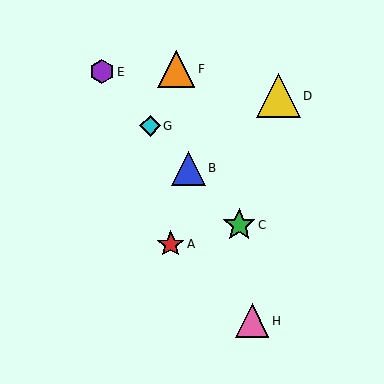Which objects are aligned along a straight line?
Objects B, C, E, G are aligned along a straight line.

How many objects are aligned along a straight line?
4 objects (B, C, E, G) are aligned along a straight line.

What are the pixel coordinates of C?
Object C is at (239, 225).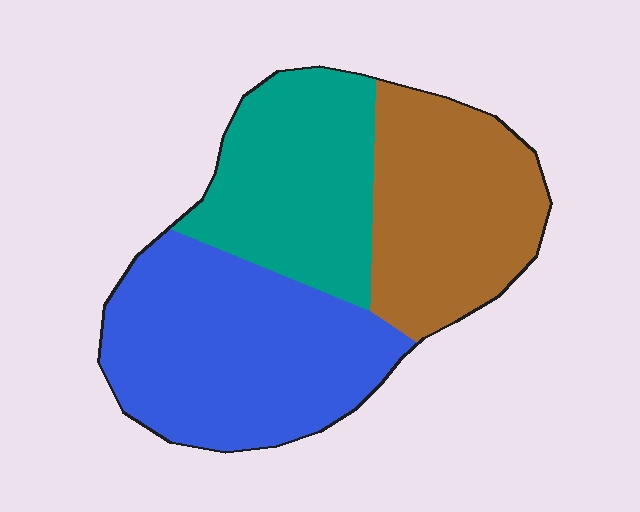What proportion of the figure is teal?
Teal takes up between a sixth and a third of the figure.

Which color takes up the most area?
Blue, at roughly 40%.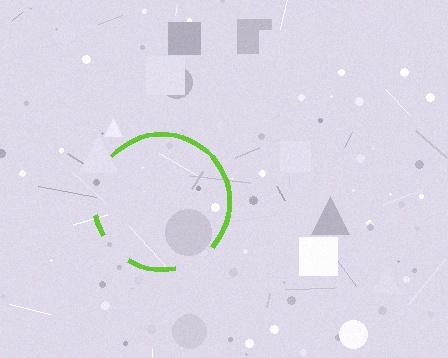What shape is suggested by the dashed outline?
The dashed outline suggests a circle.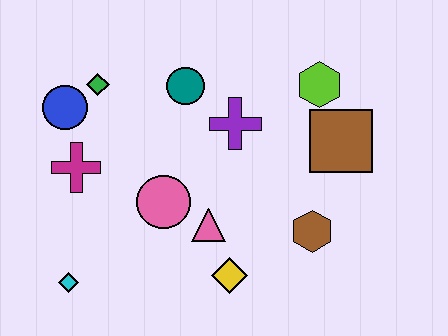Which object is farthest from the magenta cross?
The brown square is farthest from the magenta cross.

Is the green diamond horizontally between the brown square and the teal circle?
No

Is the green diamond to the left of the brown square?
Yes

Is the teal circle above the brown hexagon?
Yes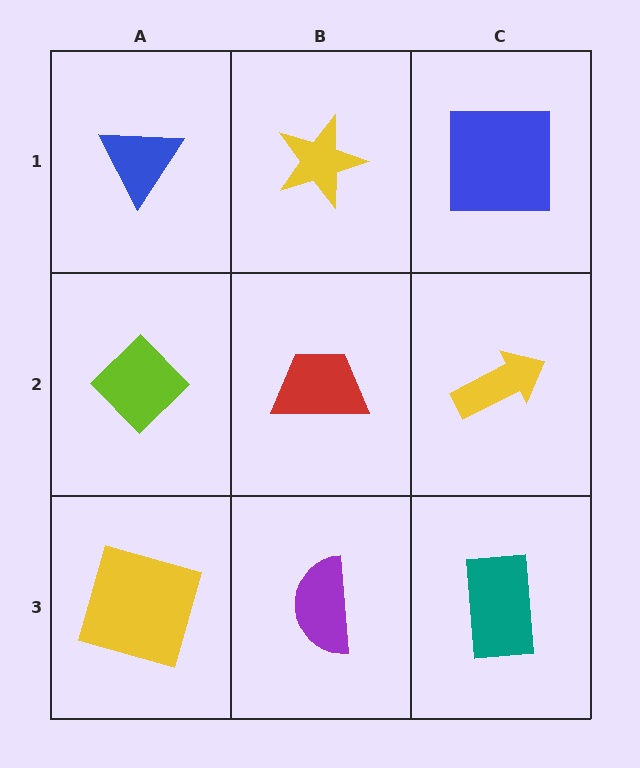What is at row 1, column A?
A blue triangle.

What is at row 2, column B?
A red trapezoid.